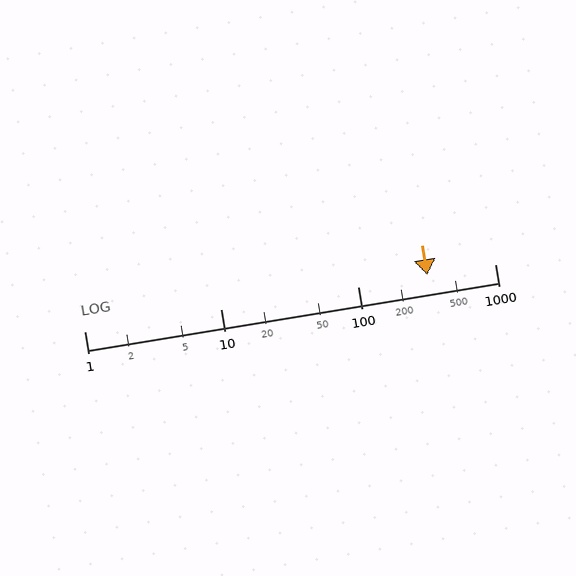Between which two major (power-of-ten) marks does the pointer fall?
The pointer is between 100 and 1000.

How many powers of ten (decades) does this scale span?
The scale spans 3 decades, from 1 to 1000.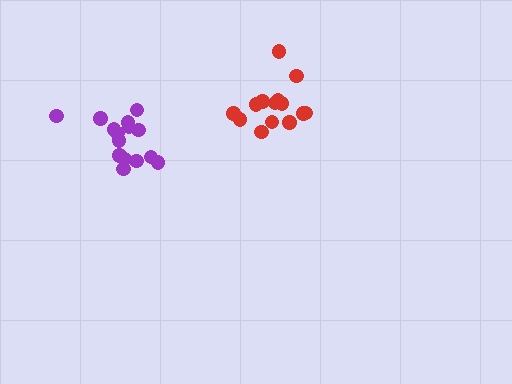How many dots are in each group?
Group 1: 16 dots, Group 2: 14 dots (30 total).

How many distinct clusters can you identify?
There are 2 distinct clusters.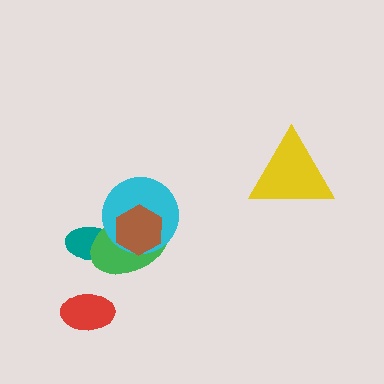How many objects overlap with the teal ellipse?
1 object overlaps with the teal ellipse.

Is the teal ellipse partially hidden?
Yes, it is partially covered by another shape.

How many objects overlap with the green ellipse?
3 objects overlap with the green ellipse.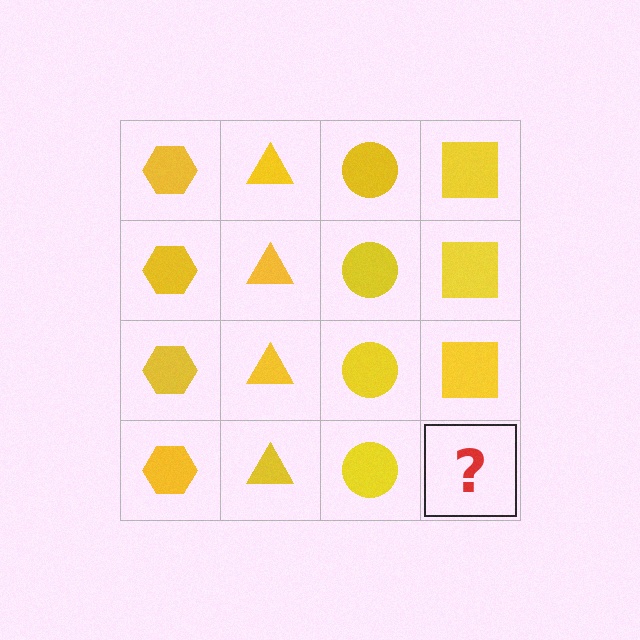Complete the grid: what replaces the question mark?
The question mark should be replaced with a yellow square.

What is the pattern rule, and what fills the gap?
The rule is that each column has a consistent shape. The gap should be filled with a yellow square.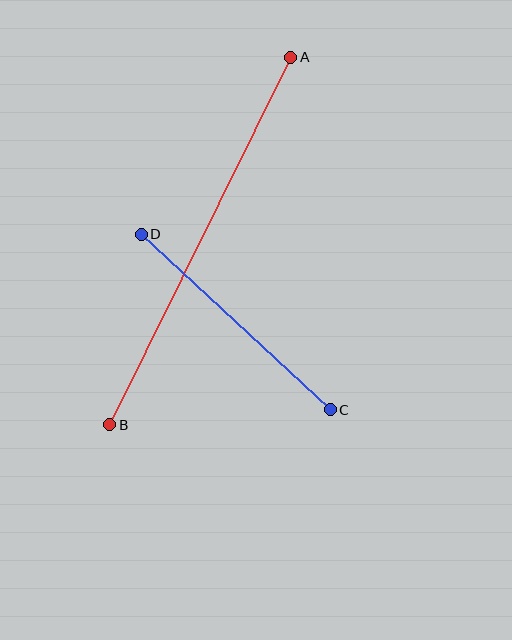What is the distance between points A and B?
The distance is approximately 410 pixels.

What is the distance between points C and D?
The distance is approximately 258 pixels.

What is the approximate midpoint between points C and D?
The midpoint is at approximately (236, 322) pixels.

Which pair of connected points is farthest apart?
Points A and B are farthest apart.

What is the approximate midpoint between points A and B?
The midpoint is at approximately (200, 241) pixels.